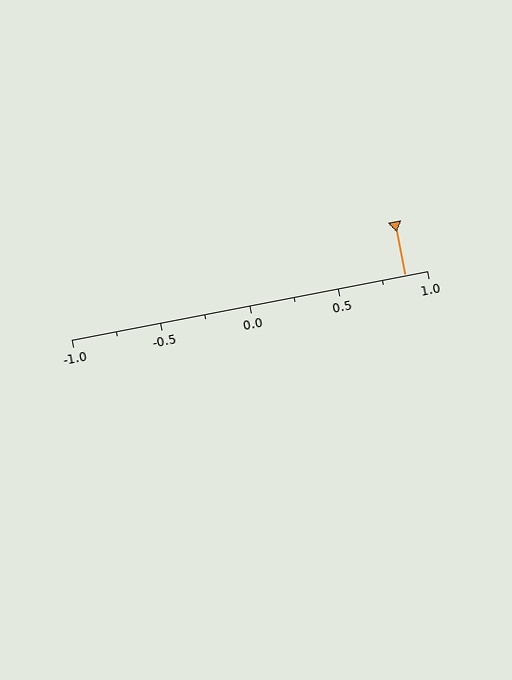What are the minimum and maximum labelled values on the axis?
The axis runs from -1.0 to 1.0.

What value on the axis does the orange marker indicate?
The marker indicates approximately 0.88.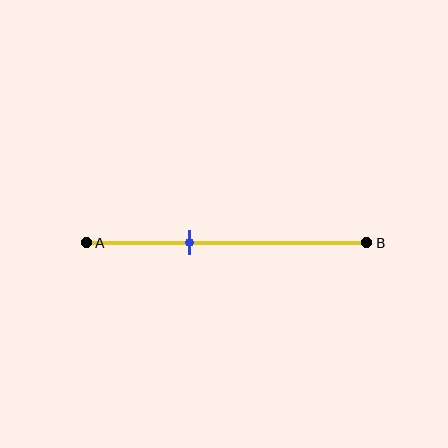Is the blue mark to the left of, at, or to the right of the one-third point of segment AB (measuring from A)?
The blue mark is to the right of the one-third point of segment AB.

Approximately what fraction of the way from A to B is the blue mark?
The blue mark is approximately 35% of the way from A to B.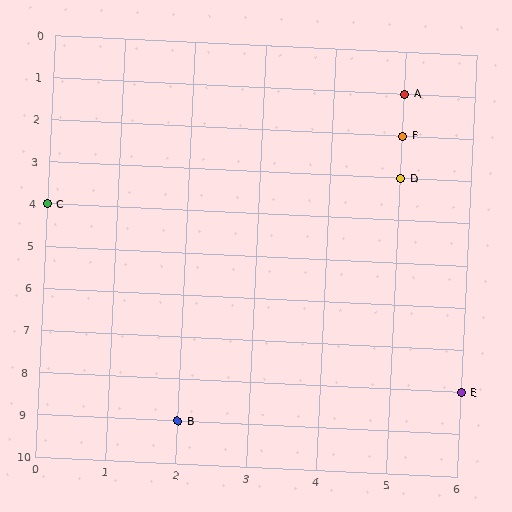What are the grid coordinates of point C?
Point C is at grid coordinates (0, 4).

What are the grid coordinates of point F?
Point F is at grid coordinates (5, 2).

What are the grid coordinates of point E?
Point E is at grid coordinates (6, 8).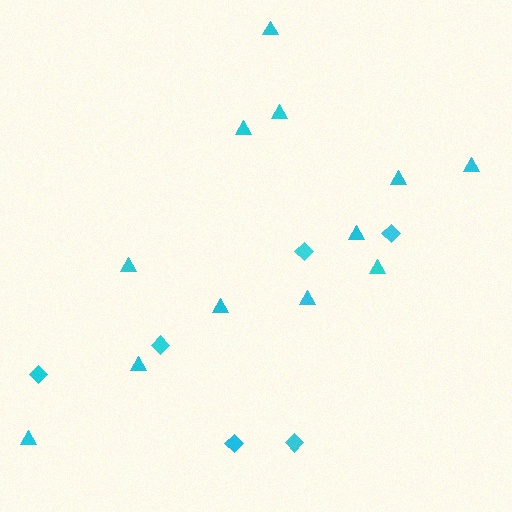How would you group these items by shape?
There are 2 groups: one group of diamonds (6) and one group of triangles (12).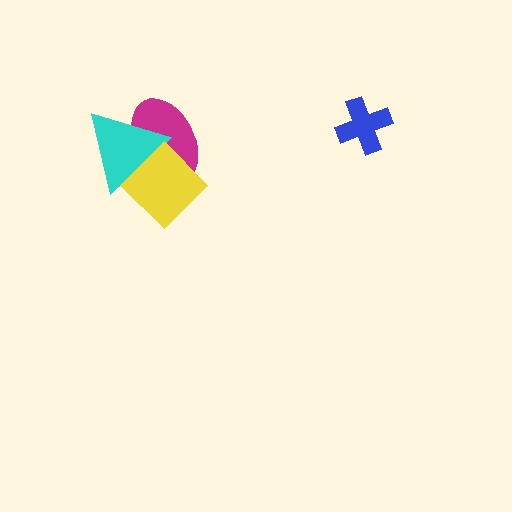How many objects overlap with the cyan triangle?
2 objects overlap with the cyan triangle.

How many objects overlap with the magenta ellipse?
2 objects overlap with the magenta ellipse.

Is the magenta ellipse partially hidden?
Yes, it is partially covered by another shape.